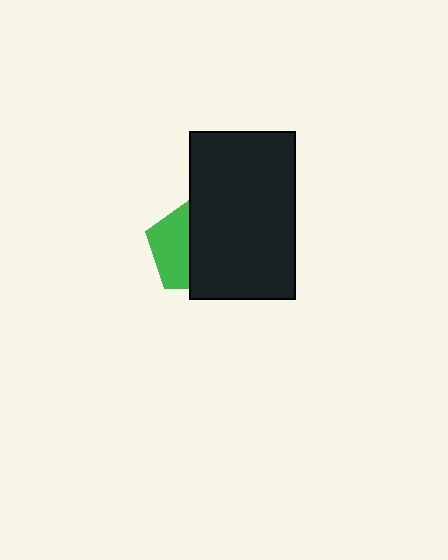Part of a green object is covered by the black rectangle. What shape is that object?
It is a pentagon.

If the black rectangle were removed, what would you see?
You would see the complete green pentagon.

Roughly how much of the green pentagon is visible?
A small part of it is visible (roughly 43%).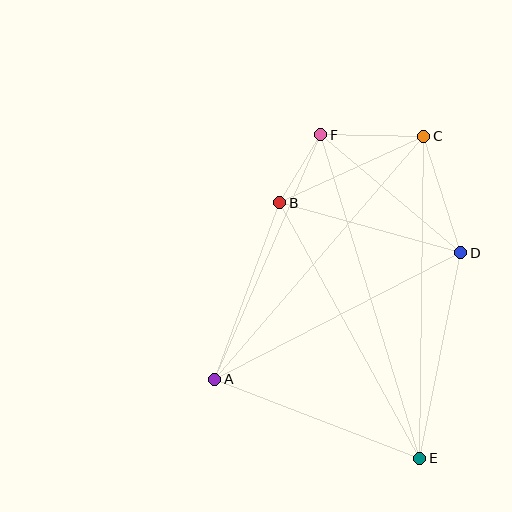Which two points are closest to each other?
Points B and F are closest to each other.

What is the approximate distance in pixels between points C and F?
The distance between C and F is approximately 103 pixels.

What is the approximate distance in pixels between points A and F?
The distance between A and F is approximately 267 pixels.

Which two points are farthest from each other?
Points E and F are farthest from each other.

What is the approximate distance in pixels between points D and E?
The distance between D and E is approximately 209 pixels.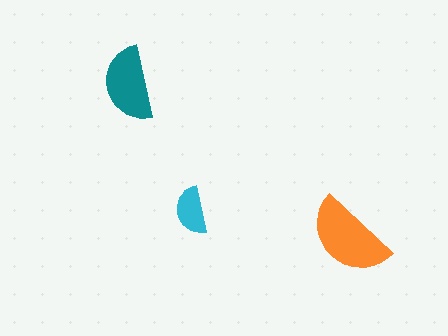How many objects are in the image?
There are 3 objects in the image.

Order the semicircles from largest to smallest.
the orange one, the teal one, the cyan one.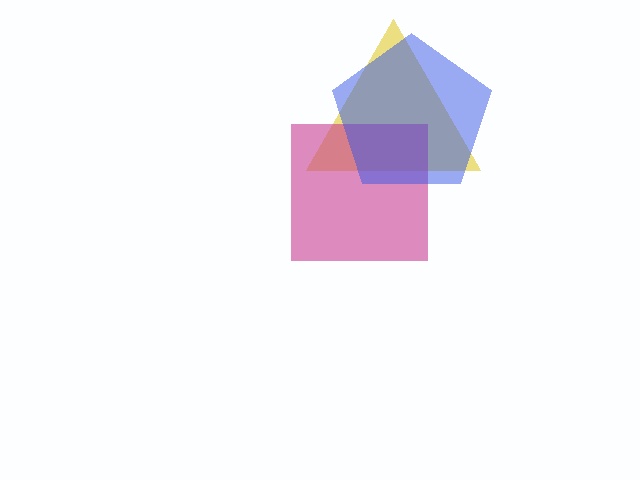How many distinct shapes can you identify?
There are 3 distinct shapes: a yellow triangle, a magenta square, a blue pentagon.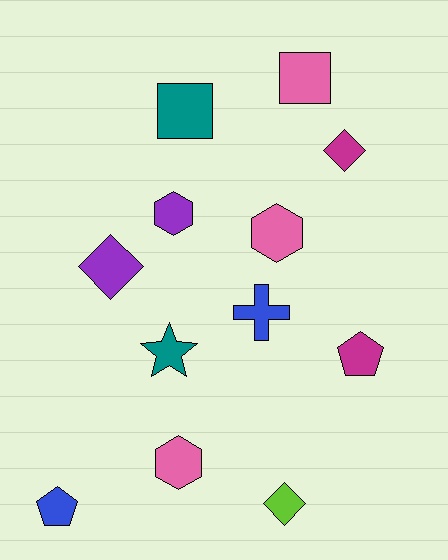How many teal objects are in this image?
There are 2 teal objects.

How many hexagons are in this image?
There are 3 hexagons.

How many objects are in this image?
There are 12 objects.